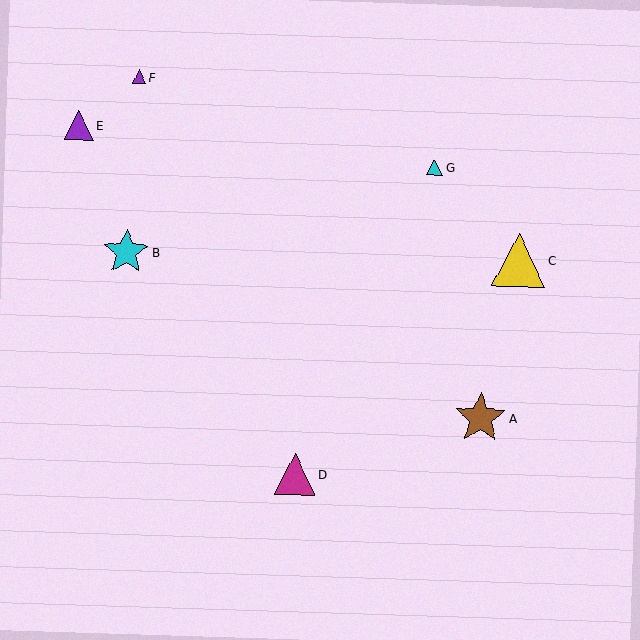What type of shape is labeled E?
Shape E is a purple triangle.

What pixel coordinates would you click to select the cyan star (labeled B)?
Click at (126, 252) to select the cyan star B.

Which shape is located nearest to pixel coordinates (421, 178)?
The cyan triangle (labeled G) at (435, 168) is nearest to that location.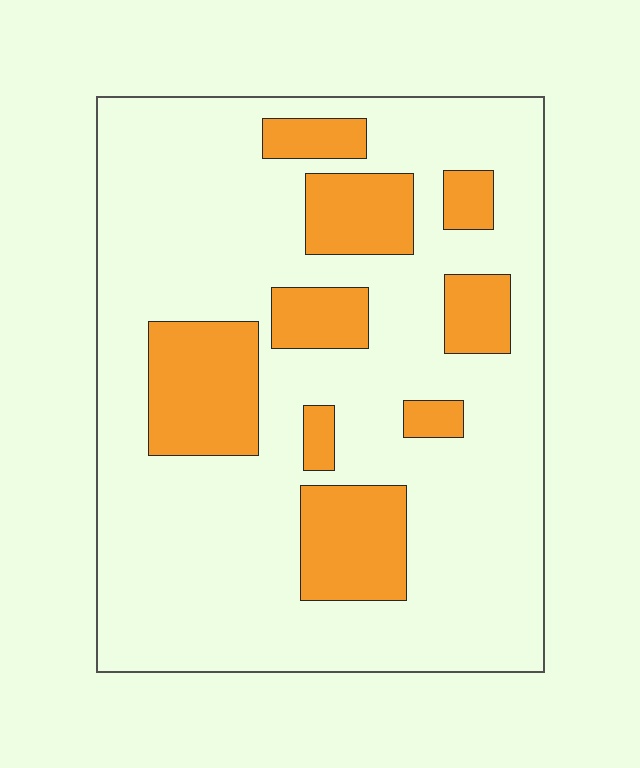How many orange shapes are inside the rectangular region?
9.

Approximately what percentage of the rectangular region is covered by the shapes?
Approximately 25%.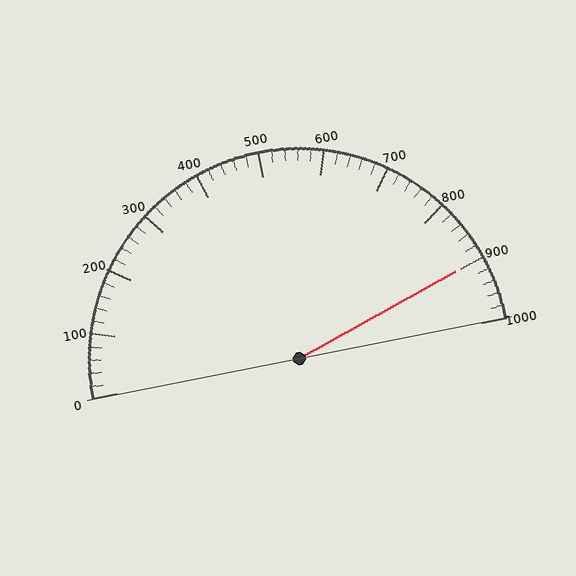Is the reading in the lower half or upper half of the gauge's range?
The reading is in the upper half of the range (0 to 1000).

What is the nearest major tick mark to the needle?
The nearest major tick mark is 900.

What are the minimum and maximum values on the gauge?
The gauge ranges from 0 to 1000.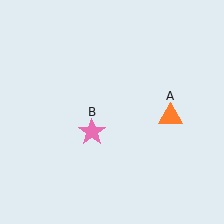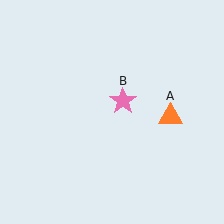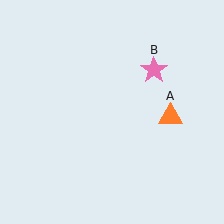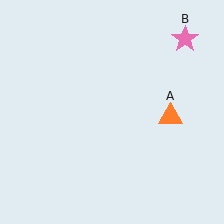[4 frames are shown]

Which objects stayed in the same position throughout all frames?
Orange triangle (object A) remained stationary.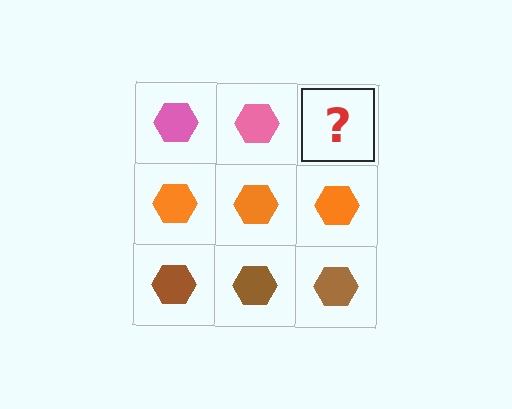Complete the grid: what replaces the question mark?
The question mark should be replaced with a pink hexagon.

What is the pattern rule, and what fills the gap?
The rule is that each row has a consistent color. The gap should be filled with a pink hexagon.